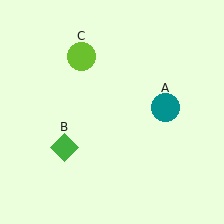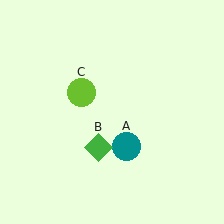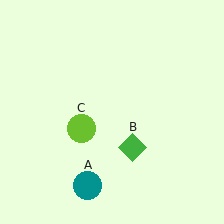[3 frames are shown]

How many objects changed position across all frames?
3 objects changed position: teal circle (object A), green diamond (object B), lime circle (object C).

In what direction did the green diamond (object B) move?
The green diamond (object B) moved right.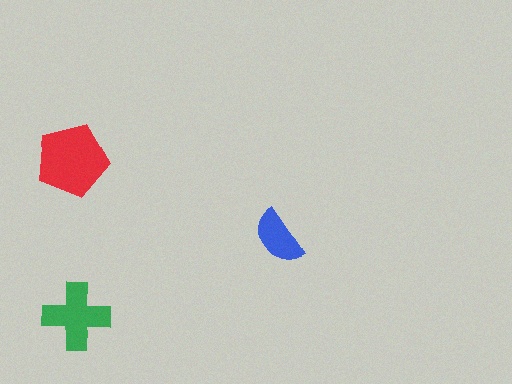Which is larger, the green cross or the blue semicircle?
The green cross.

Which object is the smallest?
The blue semicircle.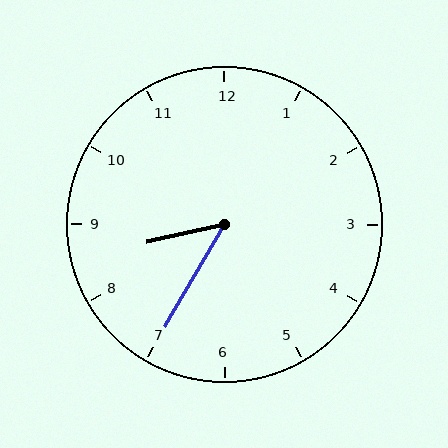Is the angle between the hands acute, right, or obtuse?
It is acute.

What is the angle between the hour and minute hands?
Approximately 48 degrees.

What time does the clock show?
8:35.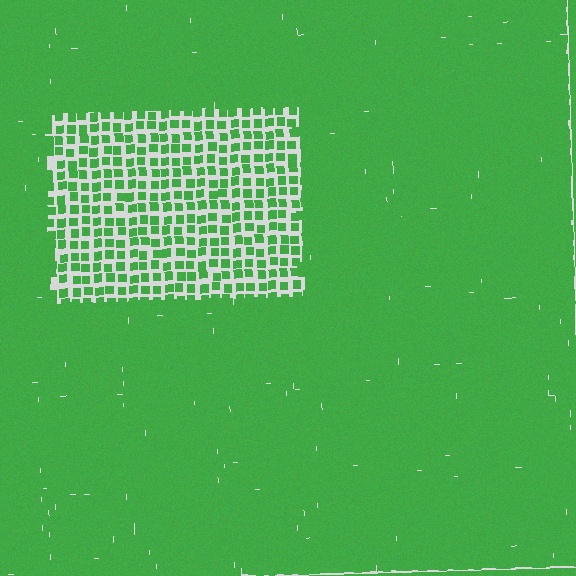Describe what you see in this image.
The image contains small green elements arranged at two different densities. A rectangle-shaped region is visible where the elements are less densely packed than the surrounding area.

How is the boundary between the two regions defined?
The boundary is defined by a change in element density (approximately 2.7x ratio). All elements are the same color, size, and shape.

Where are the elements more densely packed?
The elements are more densely packed outside the rectangle boundary.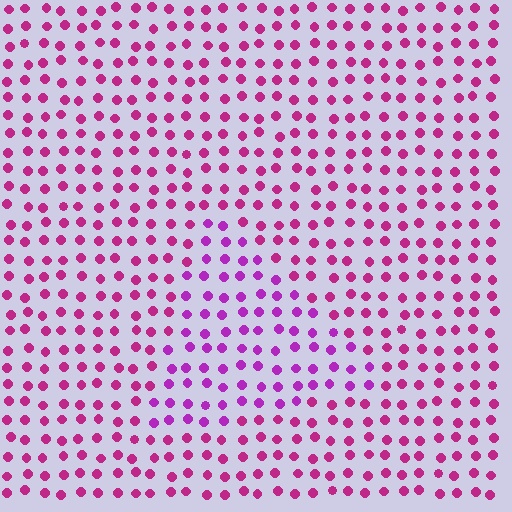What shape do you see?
I see a triangle.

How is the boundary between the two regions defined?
The boundary is defined purely by a slight shift in hue (about 27 degrees). Spacing, size, and orientation are identical on both sides.